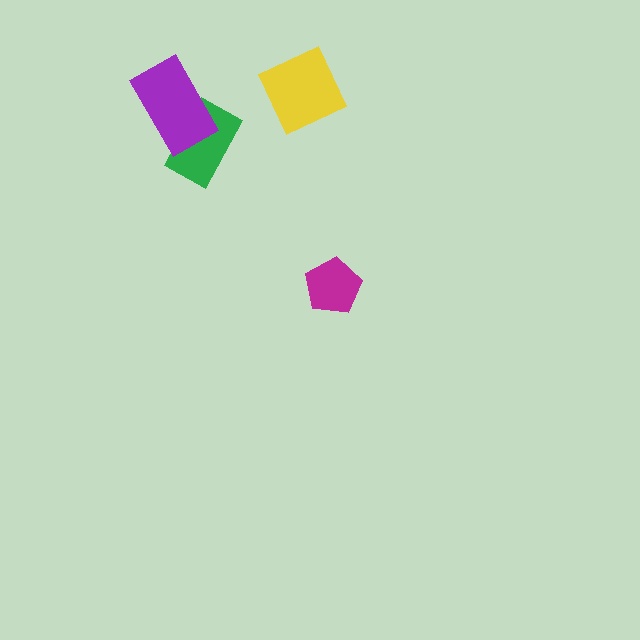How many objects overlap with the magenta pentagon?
0 objects overlap with the magenta pentagon.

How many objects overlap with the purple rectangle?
1 object overlaps with the purple rectangle.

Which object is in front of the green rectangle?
The purple rectangle is in front of the green rectangle.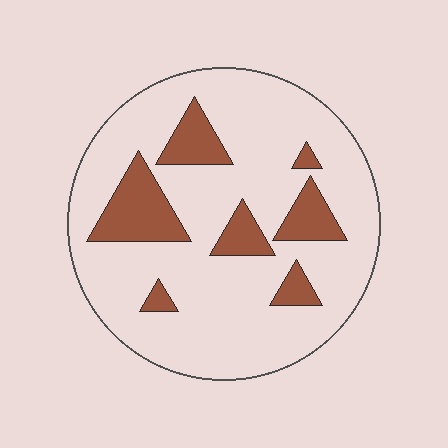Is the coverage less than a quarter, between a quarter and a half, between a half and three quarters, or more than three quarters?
Less than a quarter.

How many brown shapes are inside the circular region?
7.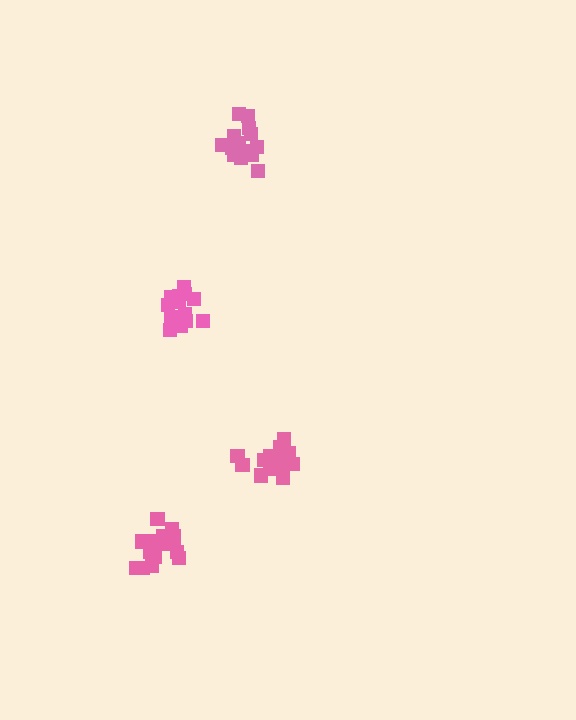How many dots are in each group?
Group 1: 18 dots, Group 2: 14 dots, Group 3: 17 dots, Group 4: 15 dots (64 total).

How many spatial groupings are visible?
There are 4 spatial groupings.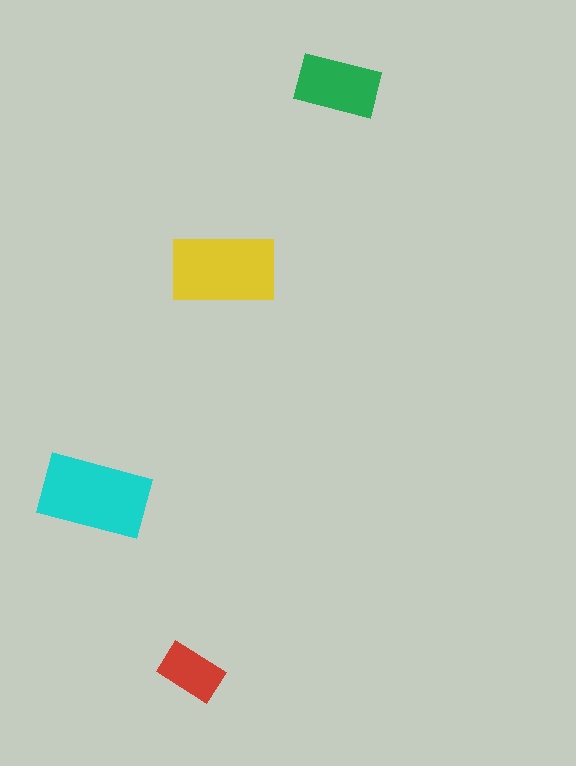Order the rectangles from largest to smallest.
the cyan one, the yellow one, the green one, the red one.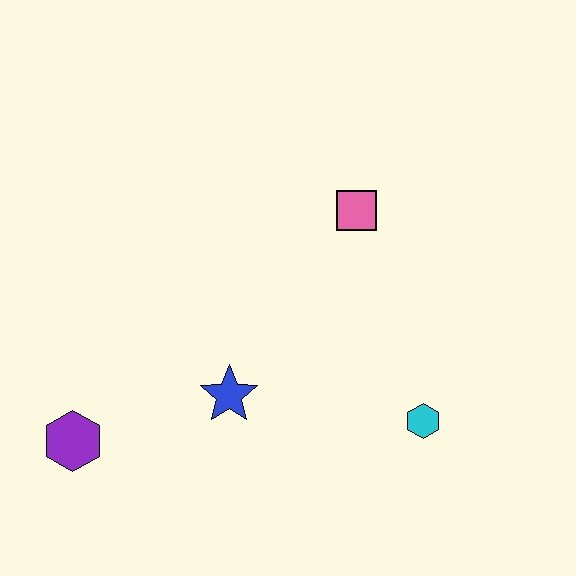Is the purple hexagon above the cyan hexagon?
No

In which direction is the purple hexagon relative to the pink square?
The purple hexagon is to the left of the pink square.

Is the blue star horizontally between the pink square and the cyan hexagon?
No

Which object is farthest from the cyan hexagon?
The purple hexagon is farthest from the cyan hexagon.